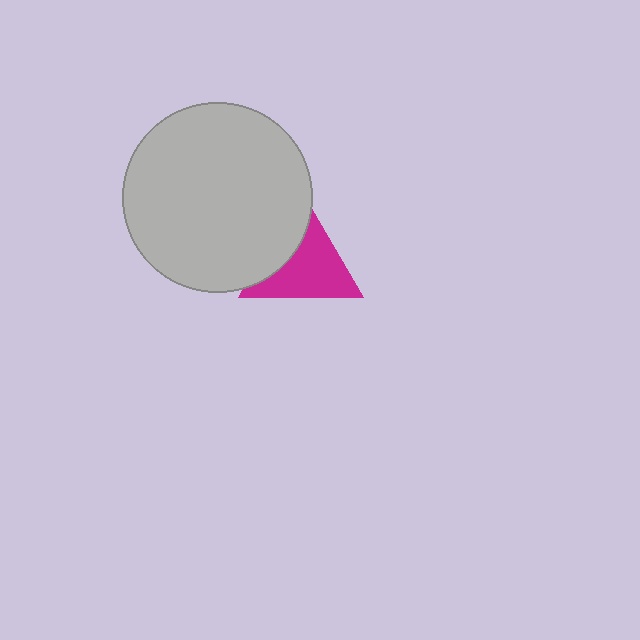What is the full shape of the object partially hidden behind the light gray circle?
The partially hidden object is a magenta triangle.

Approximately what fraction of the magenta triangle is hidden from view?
Roughly 34% of the magenta triangle is hidden behind the light gray circle.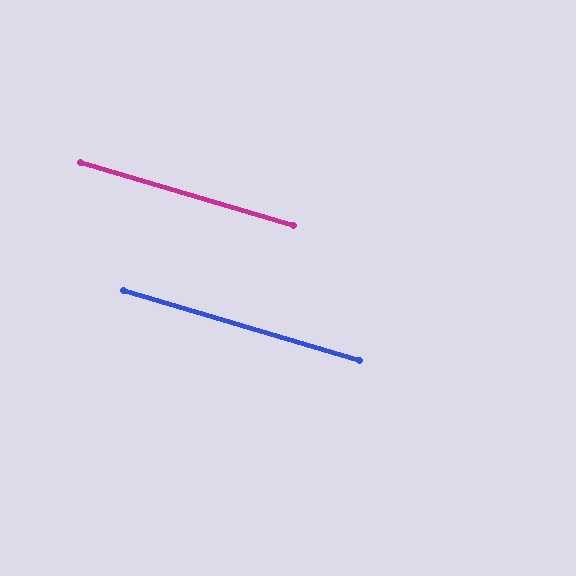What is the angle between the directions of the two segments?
Approximately 0 degrees.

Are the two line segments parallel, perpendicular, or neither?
Parallel — their directions differ by only 0.1°.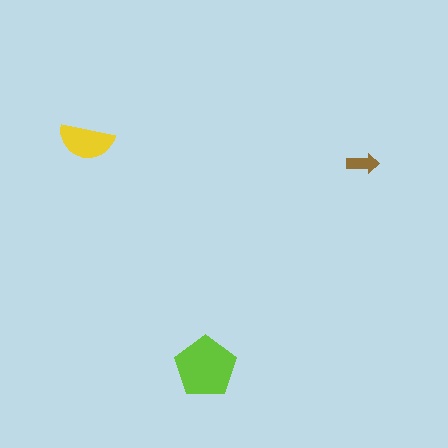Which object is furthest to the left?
The yellow semicircle is leftmost.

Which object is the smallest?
The brown arrow.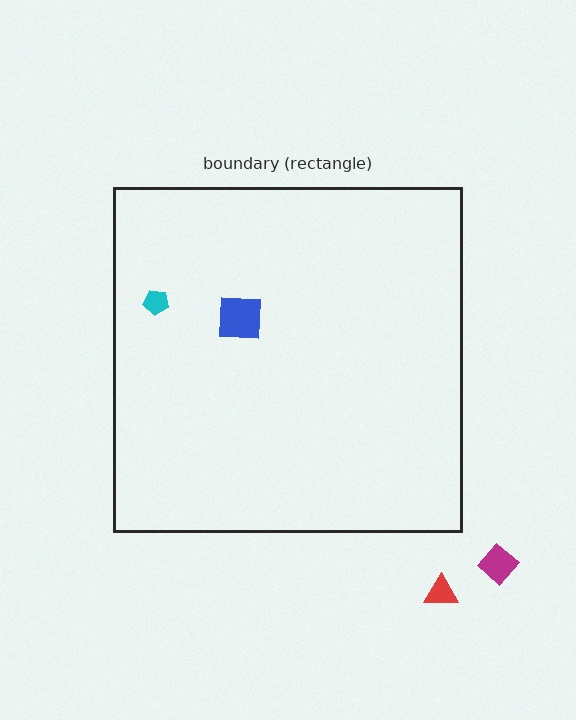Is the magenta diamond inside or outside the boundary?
Outside.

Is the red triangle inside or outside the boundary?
Outside.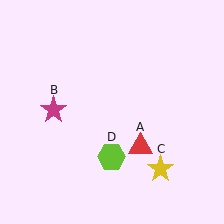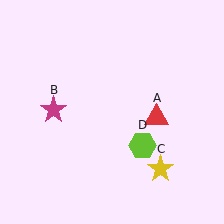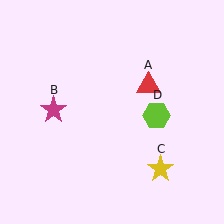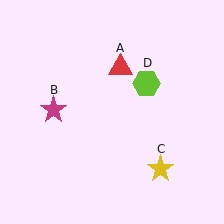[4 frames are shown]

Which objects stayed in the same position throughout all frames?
Magenta star (object B) and yellow star (object C) remained stationary.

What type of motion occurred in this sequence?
The red triangle (object A), lime hexagon (object D) rotated counterclockwise around the center of the scene.